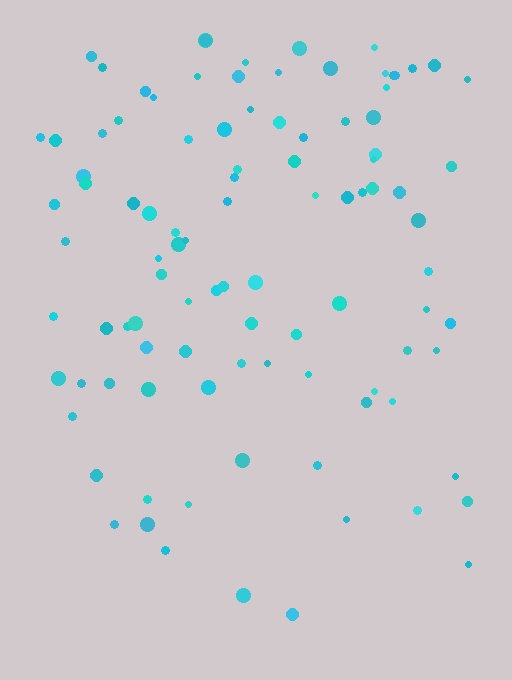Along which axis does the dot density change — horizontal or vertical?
Vertical.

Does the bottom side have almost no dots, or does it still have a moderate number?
Still a moderate number, just noticeably fewer than the top.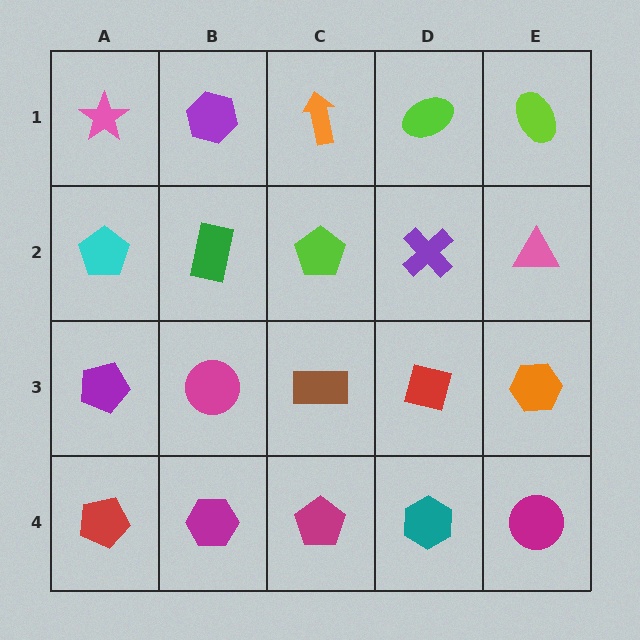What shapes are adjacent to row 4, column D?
A red square (row 3, column D), a magenta pentagon (row 4, column C), a magenta circle (row 4, column E).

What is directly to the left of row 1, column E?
A lime ellipse.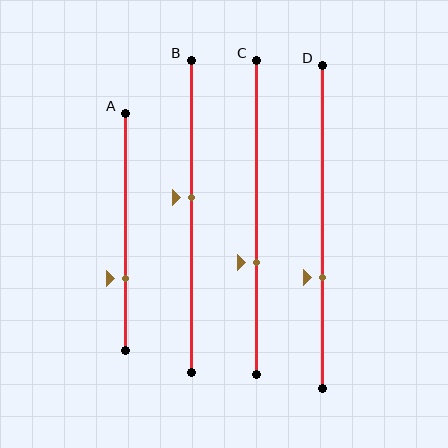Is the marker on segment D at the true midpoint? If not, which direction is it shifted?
No, the marker on segment D is shifted downward by about 16% of the segment length.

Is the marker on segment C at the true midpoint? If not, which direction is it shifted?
No, the marker on segment C is shifted downward by about 15% of the segment length.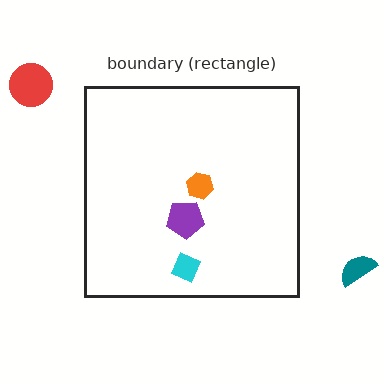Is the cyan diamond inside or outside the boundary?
Inside.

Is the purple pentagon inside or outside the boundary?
Inside.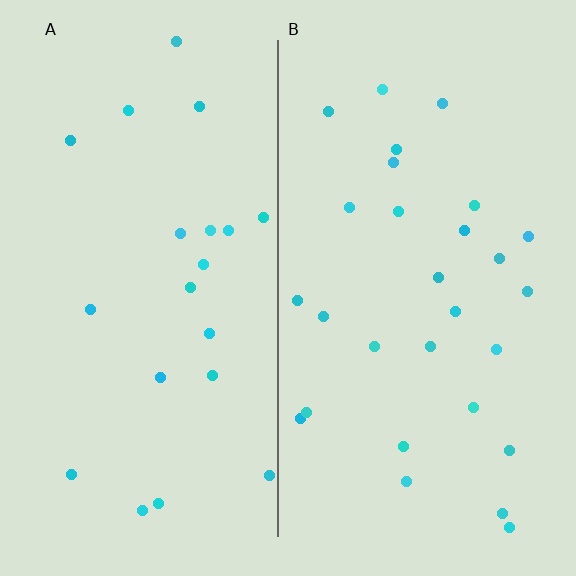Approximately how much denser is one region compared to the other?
Approximately 1.4× — region B over region A.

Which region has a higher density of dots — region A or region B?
B (the right).